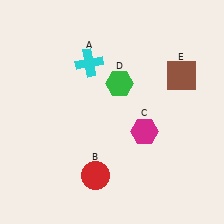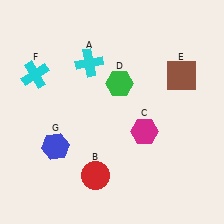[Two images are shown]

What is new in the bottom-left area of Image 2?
A blue hexagon (G) was added in the bottom-left area of Image 2.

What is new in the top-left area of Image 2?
A cyan cross (F) was added in the top-left area of Image 2.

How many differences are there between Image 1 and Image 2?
There are 2 differences between the two images.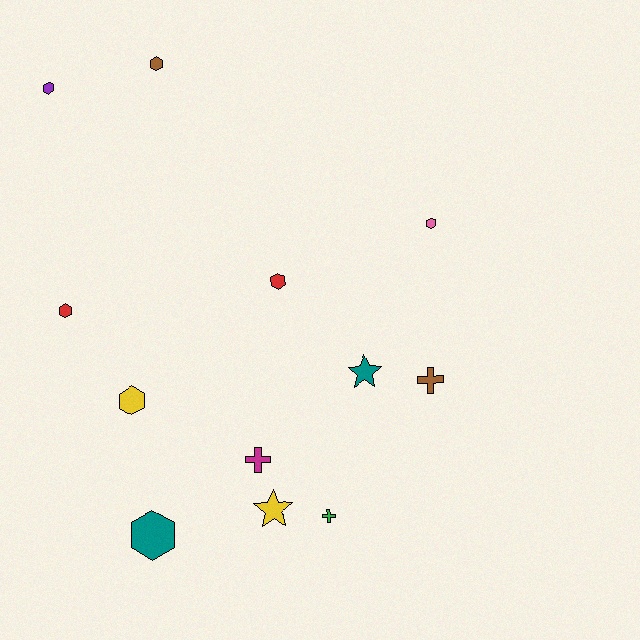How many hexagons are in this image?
There are 7 hexagons.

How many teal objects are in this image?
There are 2 teal objects.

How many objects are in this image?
There are 12 objects.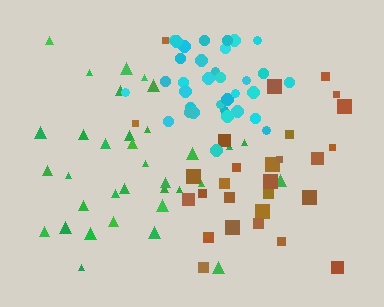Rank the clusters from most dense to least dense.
cyan, green, brown.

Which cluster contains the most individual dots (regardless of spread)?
Green (35).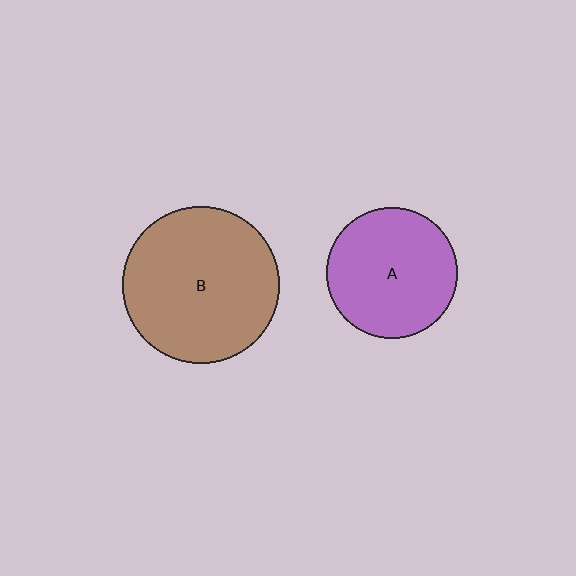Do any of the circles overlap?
No, none of the circles overlap.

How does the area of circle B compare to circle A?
Approximately 1.4 times.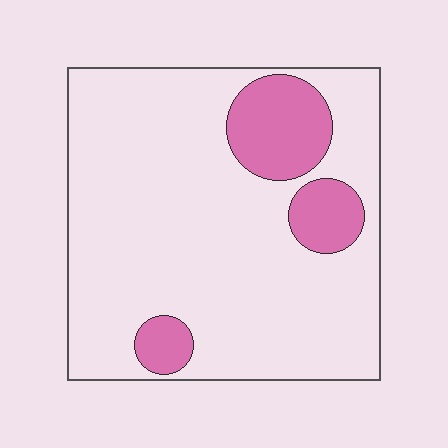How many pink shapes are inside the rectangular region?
3.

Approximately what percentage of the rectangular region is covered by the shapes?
Approximately 15%.